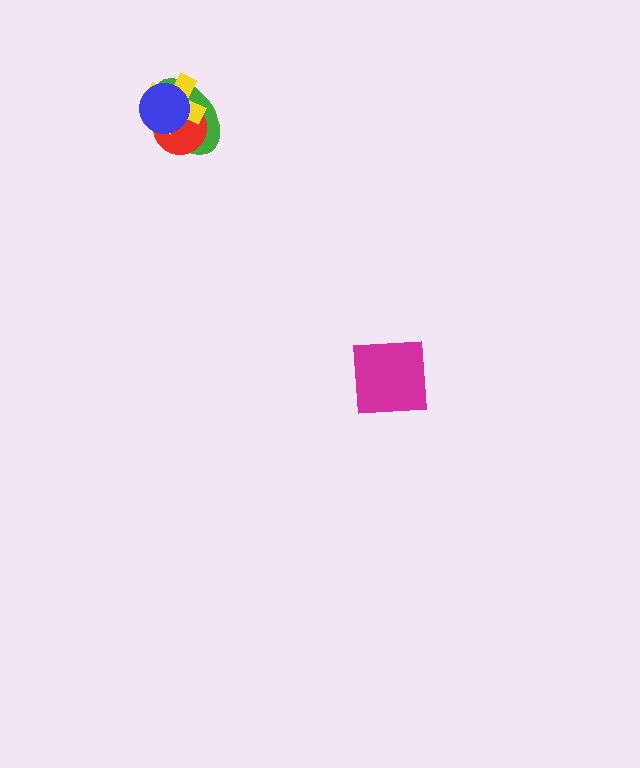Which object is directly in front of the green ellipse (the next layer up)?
The red circle is directly in front of the green ellipse.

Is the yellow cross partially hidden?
Yes, it is partially covered by another shape.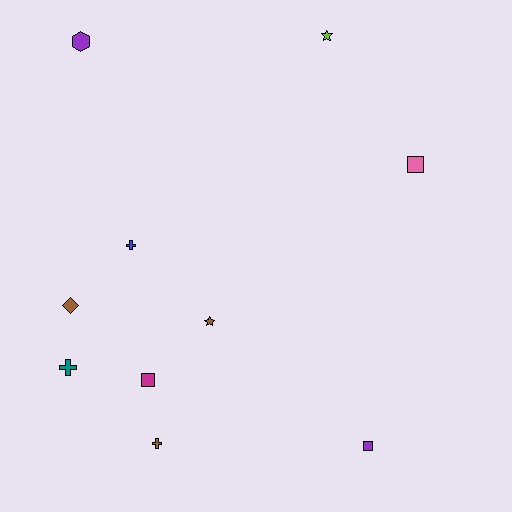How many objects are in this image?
There are 10 objects.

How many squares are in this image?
There are 3 squares.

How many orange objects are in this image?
There are no orange objects.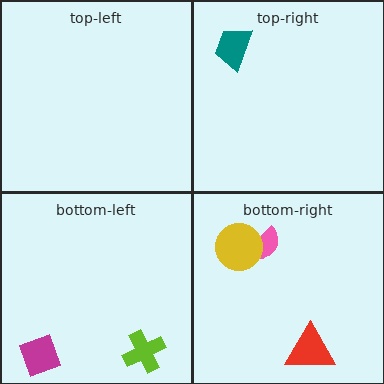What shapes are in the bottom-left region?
The magenta diamond, the lime cross.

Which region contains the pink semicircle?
The bottom-right region.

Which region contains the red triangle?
The bottom-right region.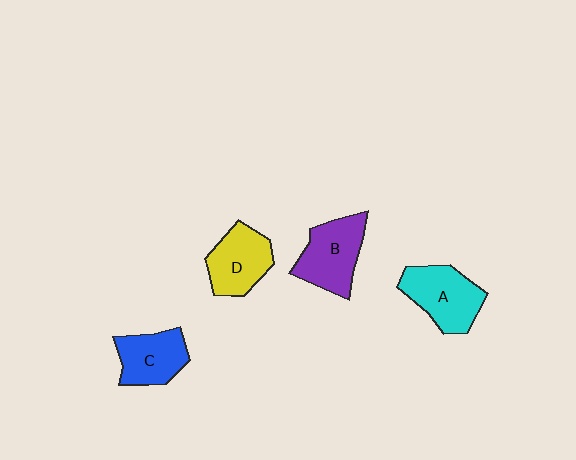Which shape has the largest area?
Shape B (purple).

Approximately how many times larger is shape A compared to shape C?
Approximately 1.2 times.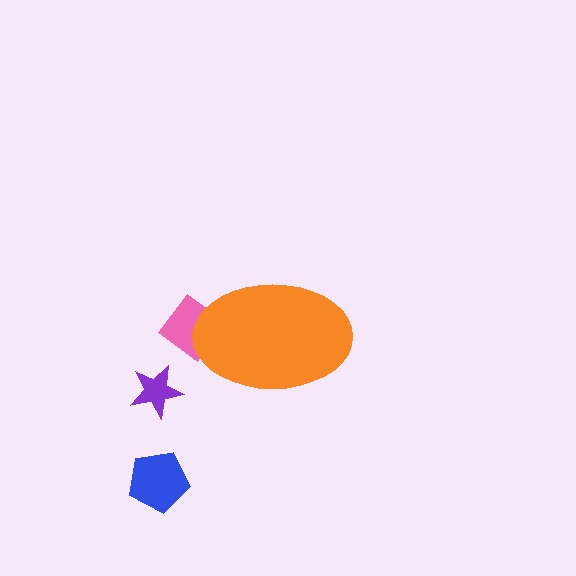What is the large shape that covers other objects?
An orange ellipse.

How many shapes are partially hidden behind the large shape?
1 shape is partially hidden.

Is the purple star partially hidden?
No, the purple star is fully visible.